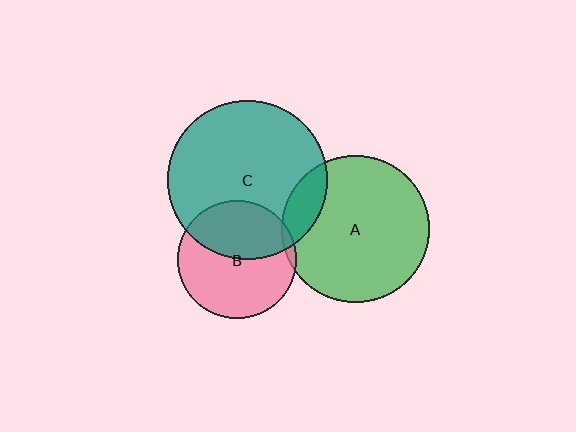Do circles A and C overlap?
Yes.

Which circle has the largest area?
Circle C (teal).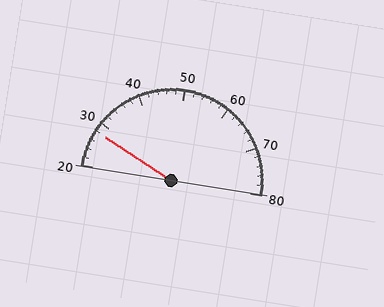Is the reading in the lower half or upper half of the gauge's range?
The reading is in the lower half of the range (20 to 80).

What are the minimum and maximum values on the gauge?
The gauge ranges from 20 to 80.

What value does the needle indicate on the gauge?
The needle indicates approximately 28.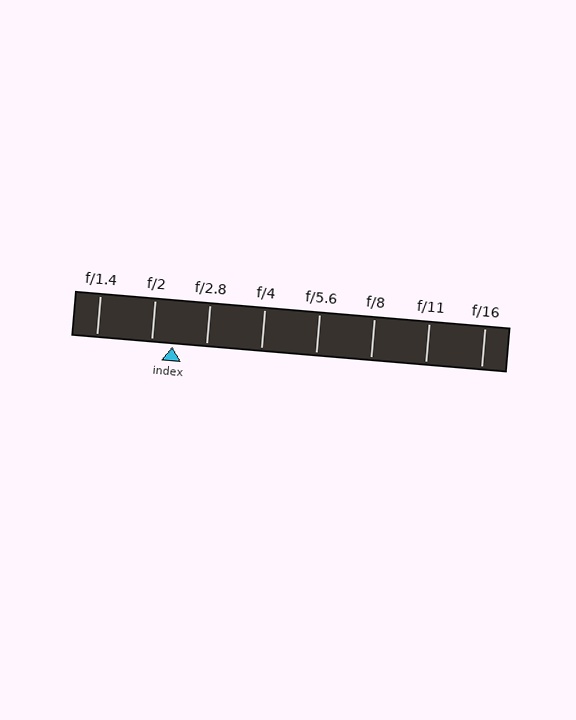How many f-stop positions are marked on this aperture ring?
There are 8 f-stop positions marked.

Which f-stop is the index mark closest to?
The index mark is closest to f/2.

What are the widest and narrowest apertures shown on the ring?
The widest aperture shown is f/1.4 and the narrowest is f/16.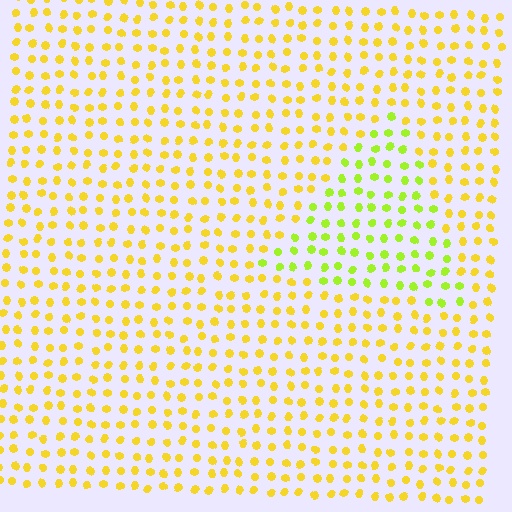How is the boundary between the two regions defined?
The boundary is defined purely by a slight shift in hue (about 34 degrees). Spacing, size, and orientation are identical on both sides.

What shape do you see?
I see a triangle.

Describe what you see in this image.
The image is filled with small yellow elements in a uniform arrangement. A triangle-shaped region is visible where the elements are tinted to a slightly different hue, forming a subtle color boundary.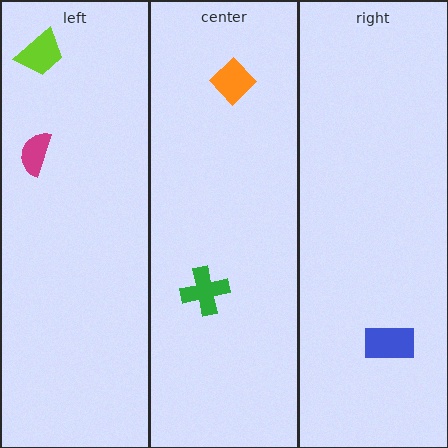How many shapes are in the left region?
2.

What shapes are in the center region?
The orange diamond, the green cross.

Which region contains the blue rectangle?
The right region.